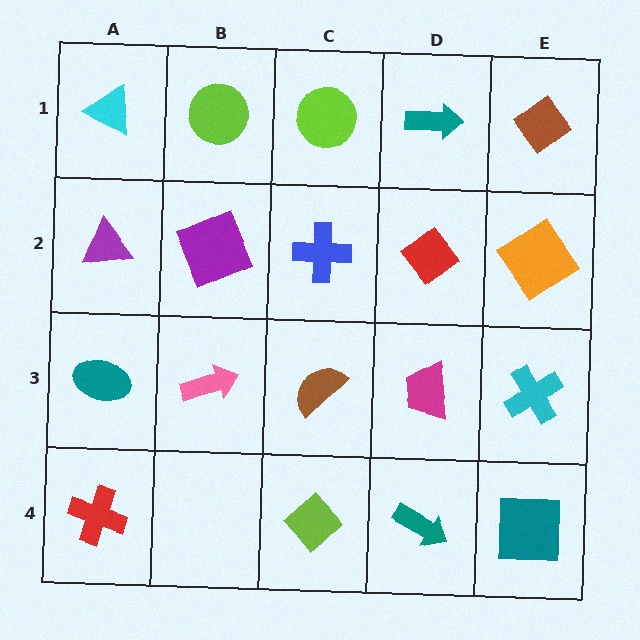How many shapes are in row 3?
5 shapes.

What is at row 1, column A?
A cyan triangle.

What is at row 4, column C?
A lime diamond.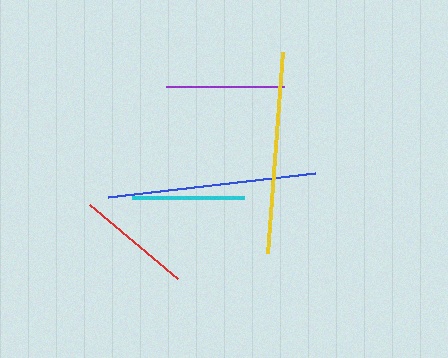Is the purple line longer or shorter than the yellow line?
The yellow line is longer than the purple line.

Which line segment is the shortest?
The cyan line is the shortest at approximately 111 pixels.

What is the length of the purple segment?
The purple segment is approximately 118 pixels long.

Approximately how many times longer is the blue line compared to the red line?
The blue line is approximately 1.8 times the length of the red line.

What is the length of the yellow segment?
The yellow segment is approximately 201 pixels long.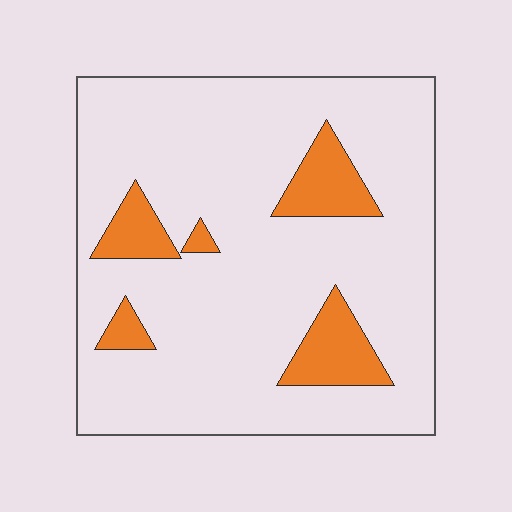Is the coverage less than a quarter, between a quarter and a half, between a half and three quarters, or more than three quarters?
Less than a quarter.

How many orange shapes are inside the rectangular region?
5.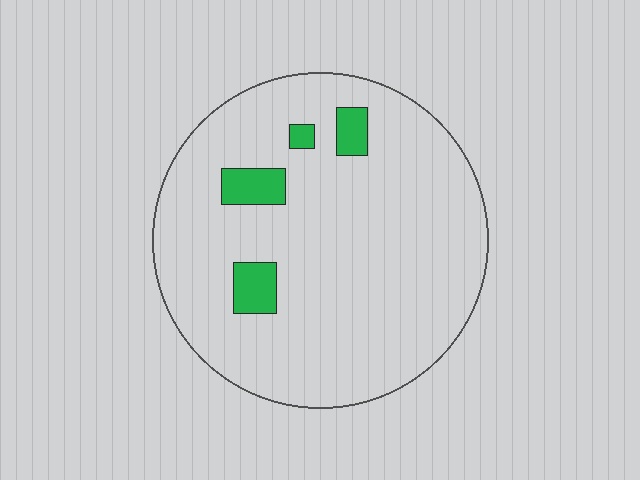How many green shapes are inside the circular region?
4.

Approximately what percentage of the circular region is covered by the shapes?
Approximately 10%.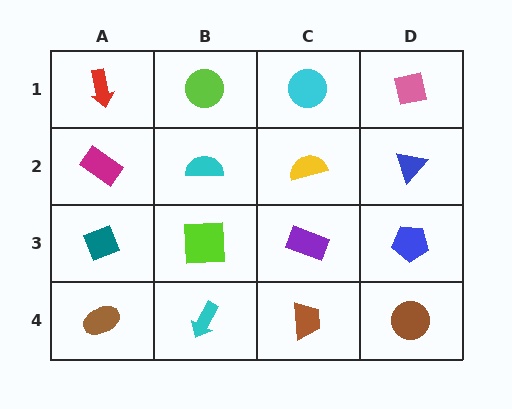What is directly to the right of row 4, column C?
A brown circle.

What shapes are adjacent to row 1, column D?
A blue triangle (row 2, column D), a cyan circle (row 1, column C).